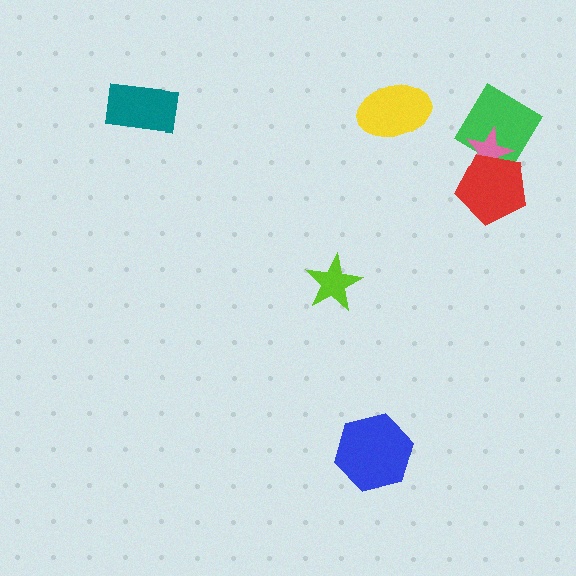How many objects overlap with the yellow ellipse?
0 objects overlap with the yellow ellipse.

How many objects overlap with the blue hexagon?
0 objects overlap with the blue hexagon.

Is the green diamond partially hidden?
Yes, it is partially covered by another shape.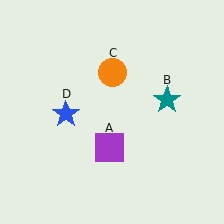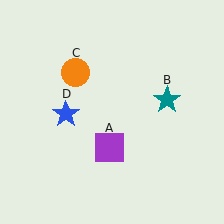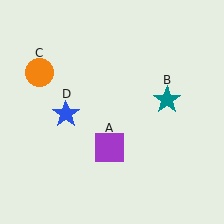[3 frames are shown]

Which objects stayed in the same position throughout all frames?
Purple square (object A) and teal star (object B) and blue star (object D) remained stationary.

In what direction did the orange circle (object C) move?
The orange circle (object C) moved left.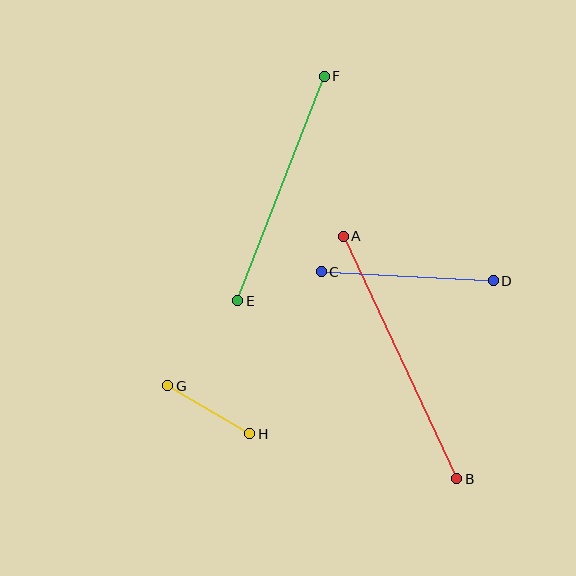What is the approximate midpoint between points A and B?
The midpoint is at approximately (400, 358) pixels.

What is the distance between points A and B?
The distance is approximately 268 pixels.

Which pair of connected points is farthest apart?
Points A and B are farthest apart.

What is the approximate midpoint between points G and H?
The midpoint is at approximately (209, 410) pixels.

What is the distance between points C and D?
The distance is approximately 172 pixels.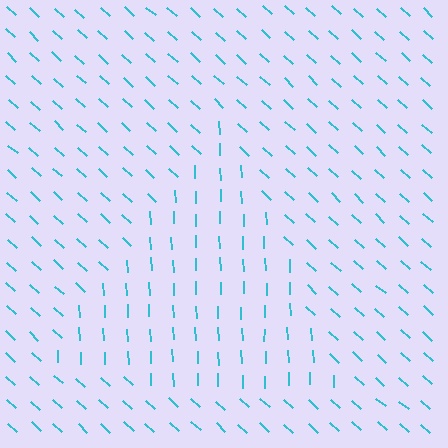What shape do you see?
I see a triangle.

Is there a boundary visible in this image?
Yes, there is a texture boundary formed by a change in line orientation.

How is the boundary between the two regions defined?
The boundary is defined purely by a change in line orientation (approximately 45 degrees difference). All lines are the same color and thickness.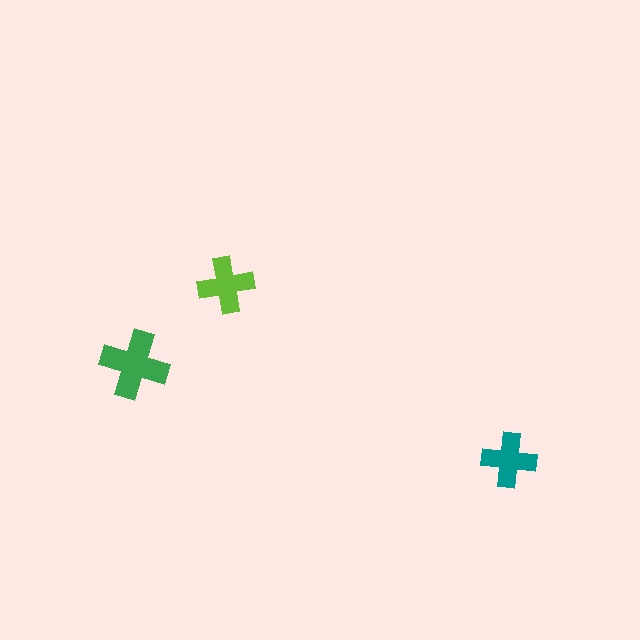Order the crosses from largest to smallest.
the green one, the lime one, the teal one.